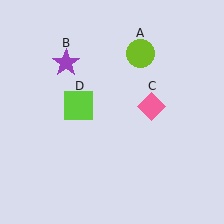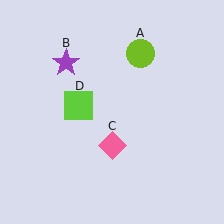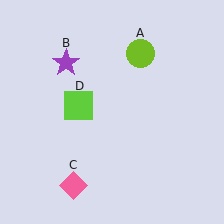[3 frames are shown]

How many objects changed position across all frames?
1 object changed position: pink diamond (object C).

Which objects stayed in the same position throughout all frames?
Lime circle (object A) and purple star (object B) and lime square (object D) remained stationary.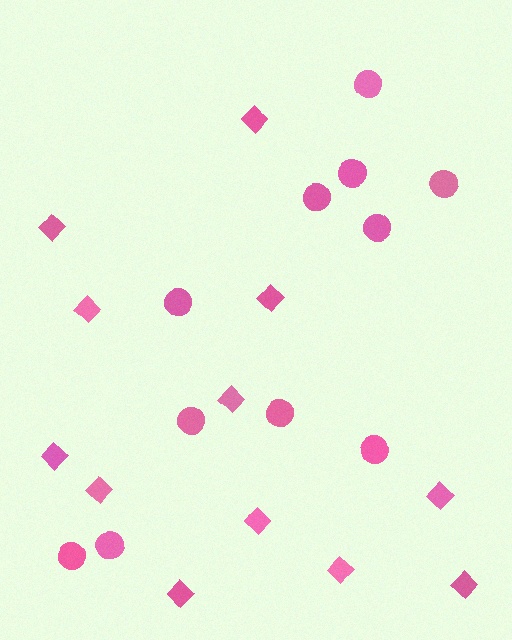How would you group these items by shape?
There are 2 groups: one group of circles (11) and one group of diamonds (12).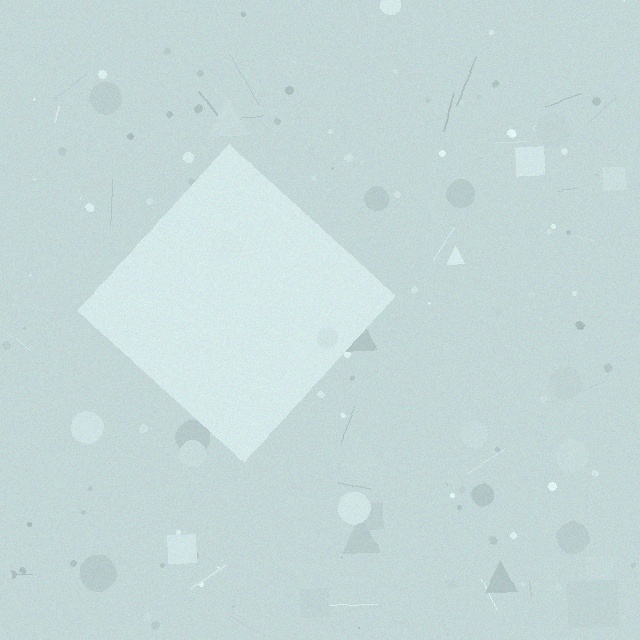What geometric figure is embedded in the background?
A diamond is embedded in the background.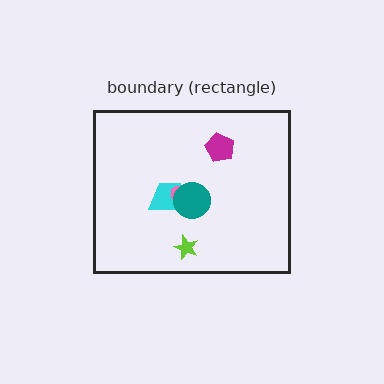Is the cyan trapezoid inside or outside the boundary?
Inside.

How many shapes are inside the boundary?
5 inside, 0 outside.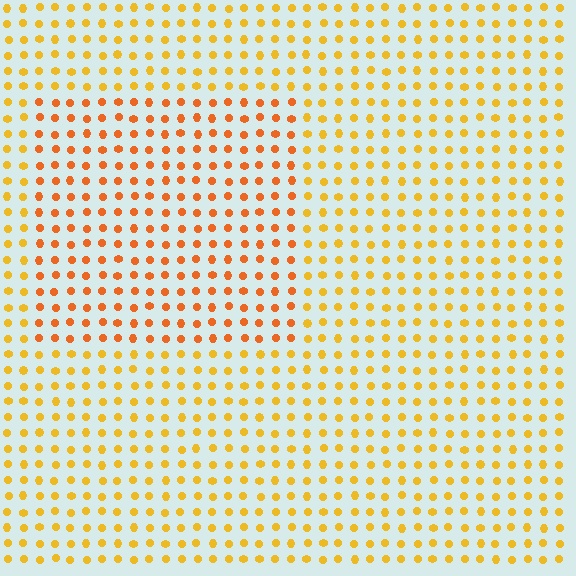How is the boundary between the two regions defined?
The boundary is defined purely by a slight shift in hue (about 25 degrees). Spacing, size, and orientation are identical on both sides.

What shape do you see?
I see a rectangle.